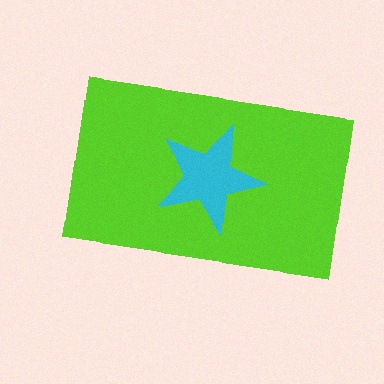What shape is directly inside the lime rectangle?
The cyan star.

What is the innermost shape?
The cyan star.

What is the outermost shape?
The lime rectangle.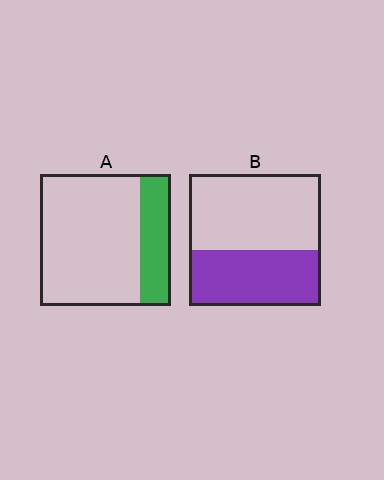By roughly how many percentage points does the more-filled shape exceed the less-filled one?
By roughly 20 percentage points (B over A).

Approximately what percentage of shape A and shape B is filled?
A is approximately 25% and B is approximately 40%.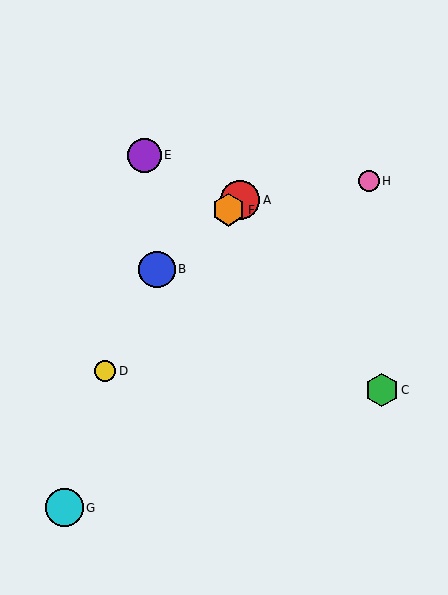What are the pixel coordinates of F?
Object F is at (229, 210).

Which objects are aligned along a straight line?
Objects A, B, F are aligned along a straight line.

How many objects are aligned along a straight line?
3 objects (A, B, F) are aligned along a straight line.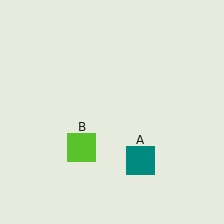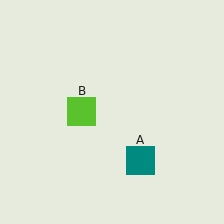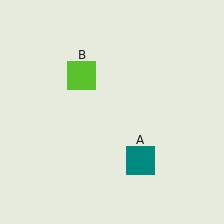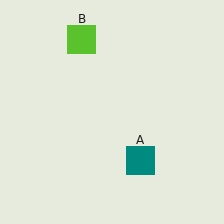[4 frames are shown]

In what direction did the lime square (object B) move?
The lime square (object B) moved up.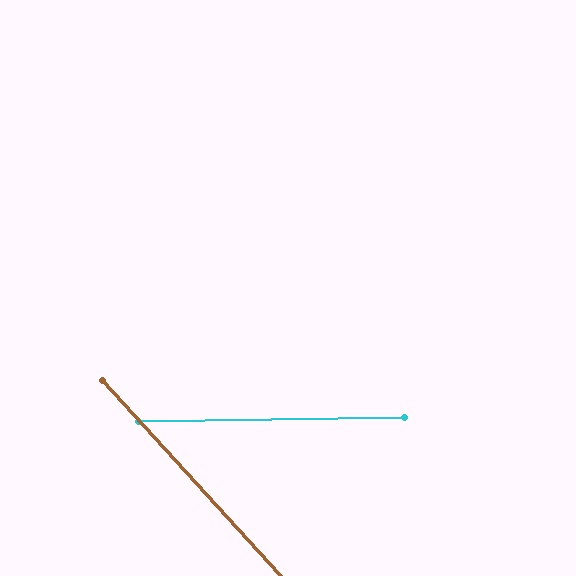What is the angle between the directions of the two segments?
Approximately 49 degrees.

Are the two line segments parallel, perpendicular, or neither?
Neither parallel nor perpendicular — they differ by about 49°.